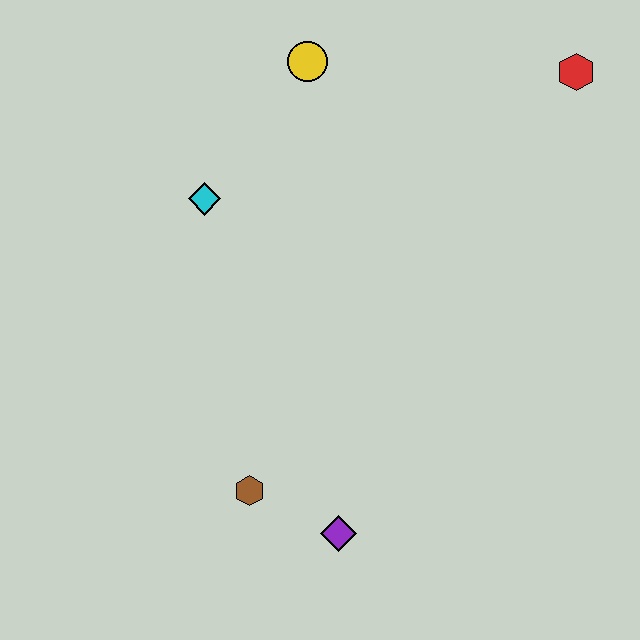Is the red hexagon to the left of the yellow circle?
No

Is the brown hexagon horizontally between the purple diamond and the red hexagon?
No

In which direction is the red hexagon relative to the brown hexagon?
The red hexagon is above the brown hexagon.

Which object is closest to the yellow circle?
The cyan diamond is closest to the yellow circle.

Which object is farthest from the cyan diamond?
The red hexagon is farthest from the cyan diamond.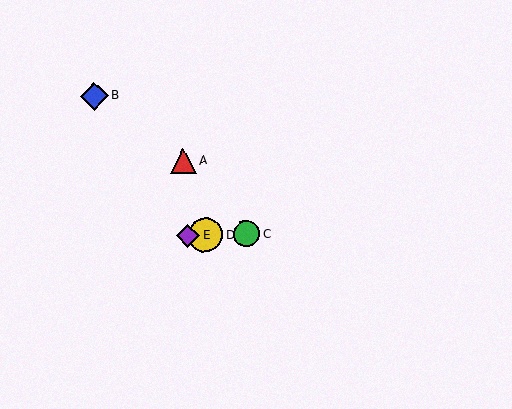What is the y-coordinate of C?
Object C is at y≈234.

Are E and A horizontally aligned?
No, E is at y≈236 and A is at y≈161.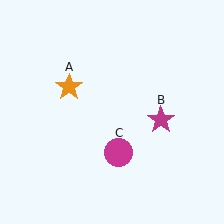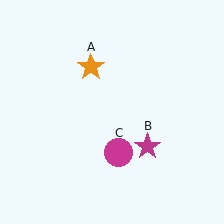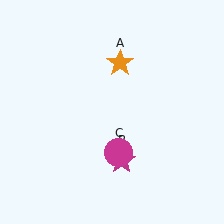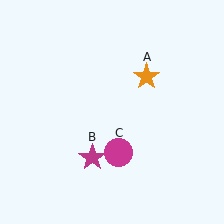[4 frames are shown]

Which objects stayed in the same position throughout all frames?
Magenta circle (object C) remained stationary.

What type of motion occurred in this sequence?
The orange star (object A), magenta star (object B) rotated clockwise around the center of the scene.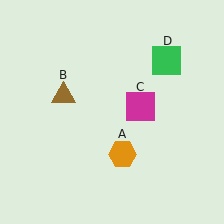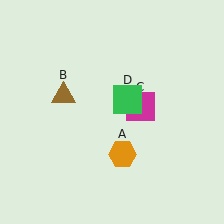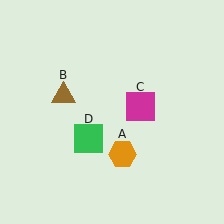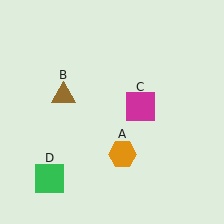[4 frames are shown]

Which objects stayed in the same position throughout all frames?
Orange hexagon (object A) and brown triangle (object B) and magenta square (object C) remained stationary.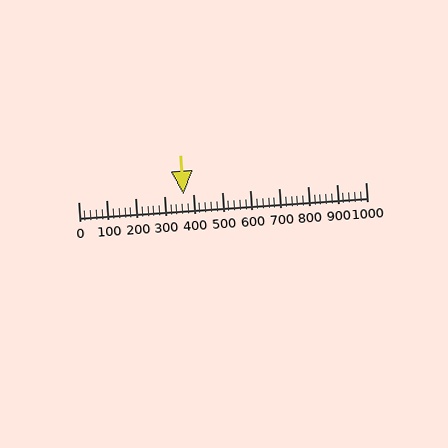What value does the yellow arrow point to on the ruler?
The yellow arrow points to approximately 367.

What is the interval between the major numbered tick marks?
The major tick marks are spaced 100 units apart.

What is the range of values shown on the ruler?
The ruler shows values from 0 to 1000.